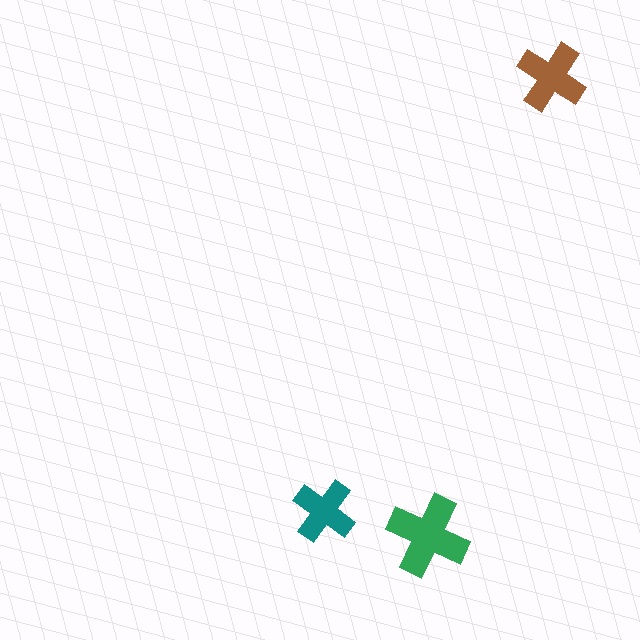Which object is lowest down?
The green cross is bottommost.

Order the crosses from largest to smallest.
the green one, the brown one, the teal one.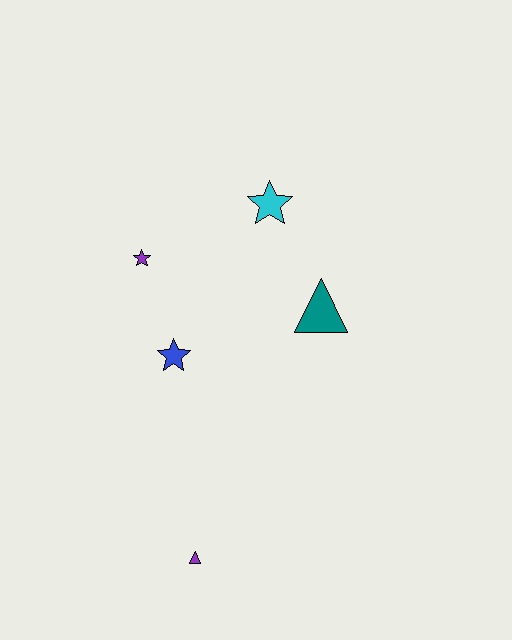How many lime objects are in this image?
There are no lime objects.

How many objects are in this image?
There are 5 objects.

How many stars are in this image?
There are 3 stars.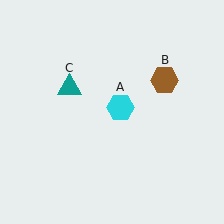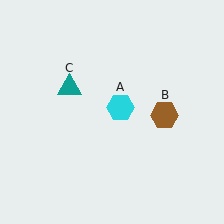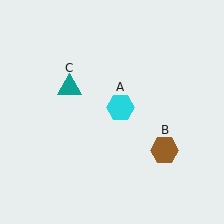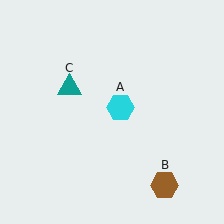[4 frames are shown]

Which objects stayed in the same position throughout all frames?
Cyan hexagon (object A) and teal triangle (object C) remained stationary.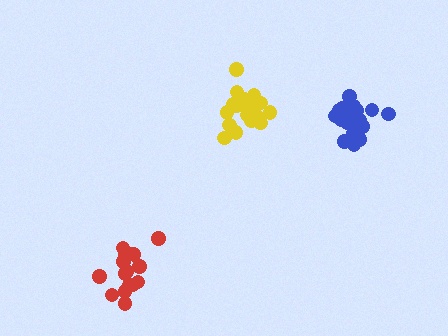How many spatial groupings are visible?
There are 3 spatial groupings.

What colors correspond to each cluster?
The clusters are colored: red, yellow, blue.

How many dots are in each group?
Group 1: 16 dots, Group 2: 20 dots, Group 3: 20 dots (56 total).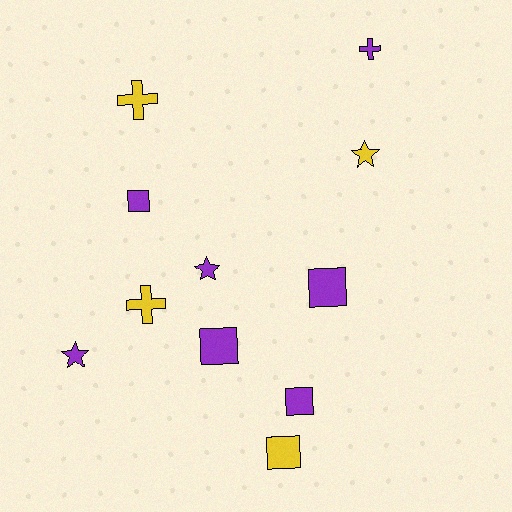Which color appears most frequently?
Purple, with 7 objects.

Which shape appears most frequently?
Square, with 5 objects.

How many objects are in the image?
There are 11 objects.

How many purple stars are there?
There are 2 purple stars.